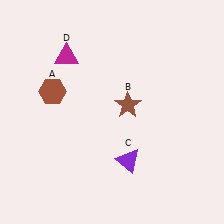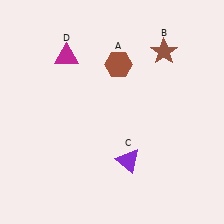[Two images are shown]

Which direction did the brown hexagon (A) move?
The brown hexagon (A) moved right.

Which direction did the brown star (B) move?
The brown star (B) moved up.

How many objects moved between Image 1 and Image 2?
2 objects moved between the two images.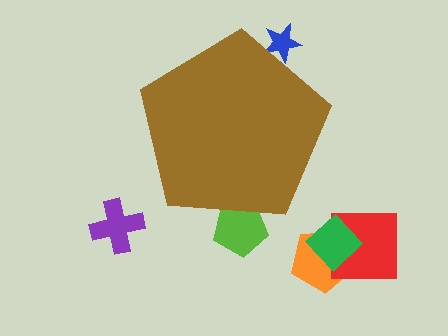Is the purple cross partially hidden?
No, the purple cross is fully visible.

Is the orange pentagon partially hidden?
No, the orange pentagon is fully visible.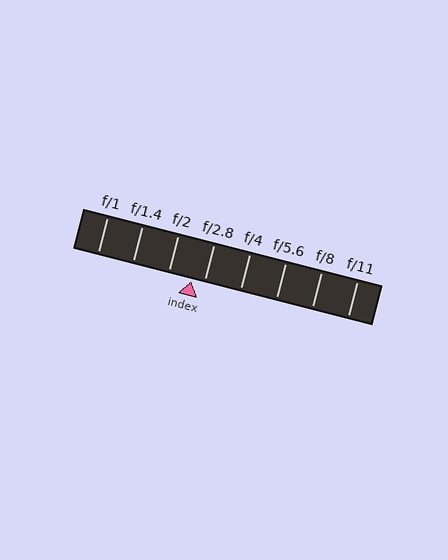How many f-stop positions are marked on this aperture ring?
There are 8 f-stop positions marked.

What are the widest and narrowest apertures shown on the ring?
The widest aperture shown is f/1 and the narrowest is f/11.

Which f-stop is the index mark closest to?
The index mark is closest to f/2.8.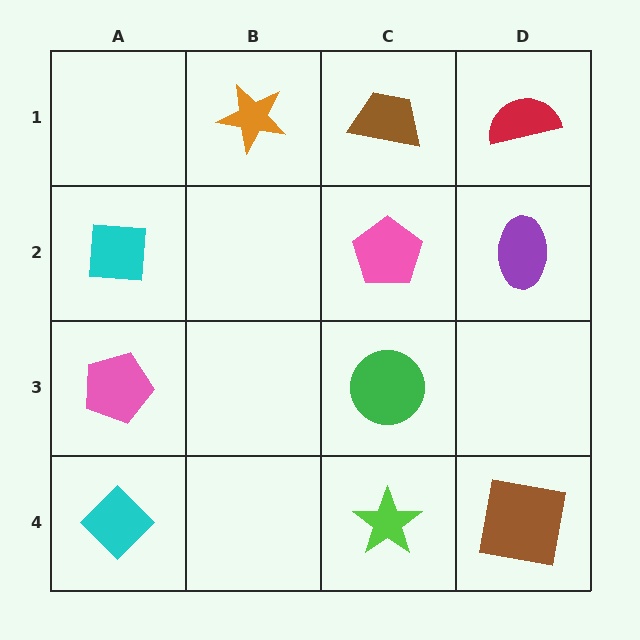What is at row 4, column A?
A cyan diamond.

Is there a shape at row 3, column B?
No, that cell is empty.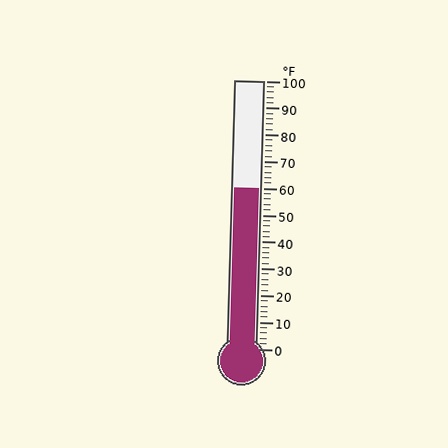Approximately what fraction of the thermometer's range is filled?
The thermometer is filled to approximately 60% of its range.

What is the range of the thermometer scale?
The thermometer scale ranges from 0°F to 100°F.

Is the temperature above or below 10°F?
The temperature is above 10°F.